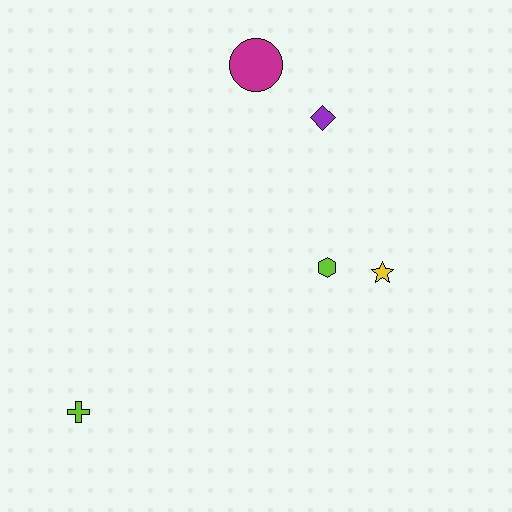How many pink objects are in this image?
There are no pink objects.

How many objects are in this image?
There are 5 objects.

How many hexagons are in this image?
There is 1 hexagon.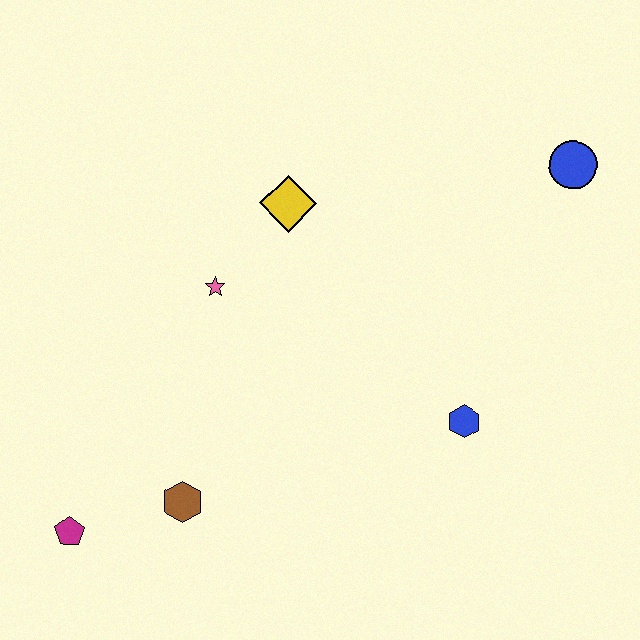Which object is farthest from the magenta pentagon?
The blue circle is farthest from the magenta pentagon.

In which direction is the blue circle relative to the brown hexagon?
The blue circle is to the right of the brown hexagon.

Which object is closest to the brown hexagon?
The magenta pentagon is closest to the brown hexagon.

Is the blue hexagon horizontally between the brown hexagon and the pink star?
No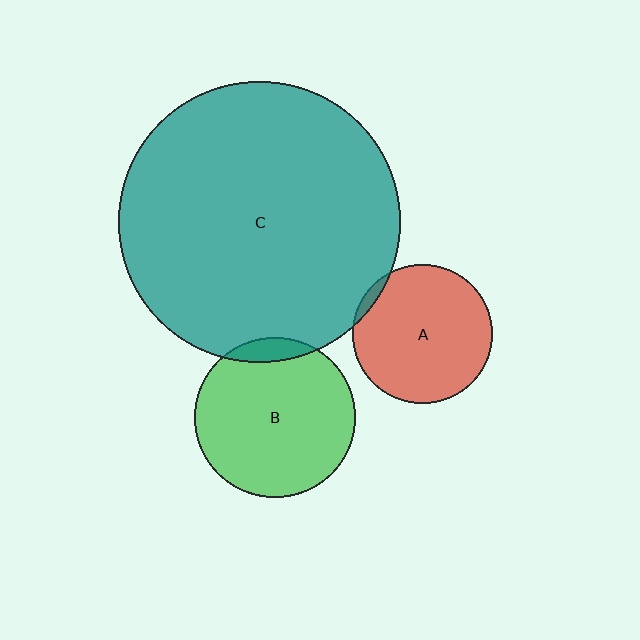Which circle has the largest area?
Circle C (teal).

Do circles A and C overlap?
Yes.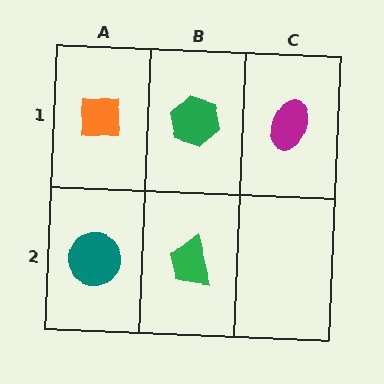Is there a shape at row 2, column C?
No, that cell is empty.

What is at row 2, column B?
A green trapezoid.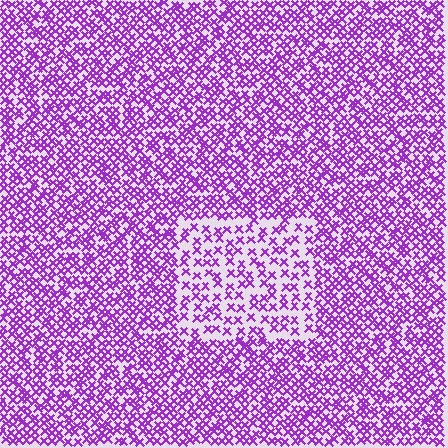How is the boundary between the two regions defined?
The boundary is defined by a change in element density (approximately 1.9x ratio). All elements are the same color, size, and shape.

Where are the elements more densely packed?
The elements are more densely packed outside the rectangle boundary.